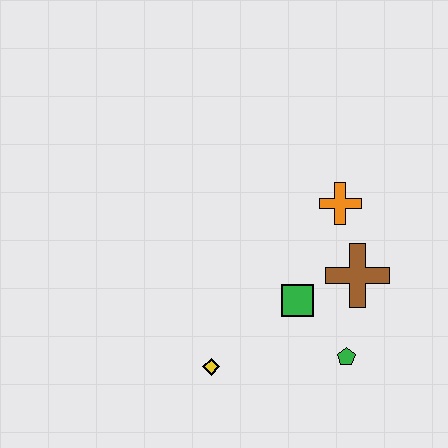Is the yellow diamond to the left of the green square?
Yes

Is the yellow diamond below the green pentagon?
Yes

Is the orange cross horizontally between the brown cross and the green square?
Yes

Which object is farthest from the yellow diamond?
The orange cross is farthest from the yellow diamond.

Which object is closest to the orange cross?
The brown cross is closest to the orange cross.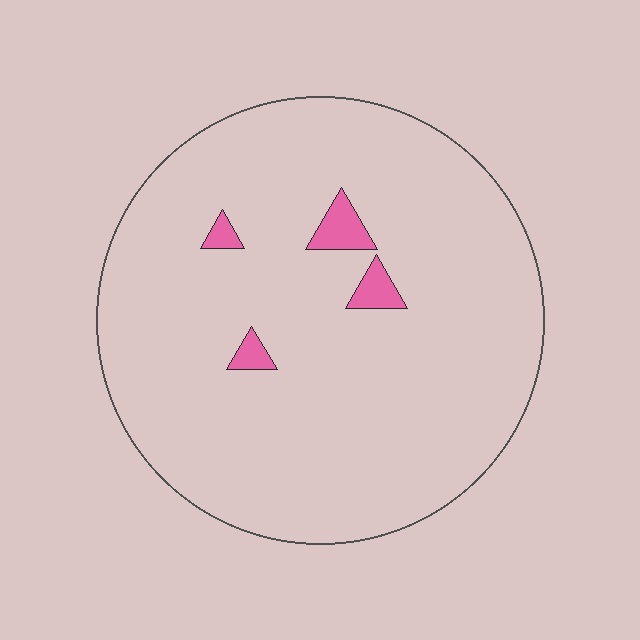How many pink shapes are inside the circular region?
4.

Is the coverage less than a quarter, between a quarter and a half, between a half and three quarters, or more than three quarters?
Less than a quarter.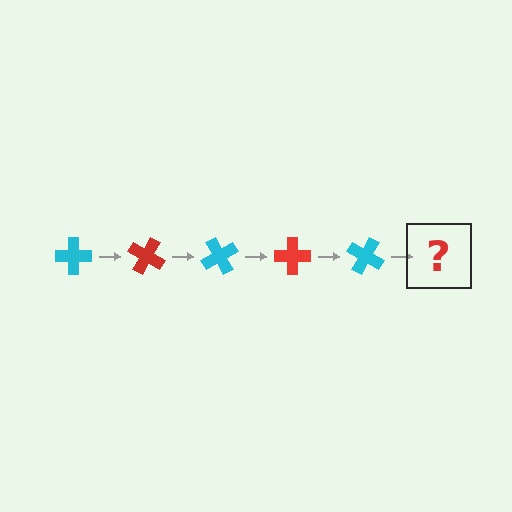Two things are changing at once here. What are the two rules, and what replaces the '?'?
The two rules are that it rotates 30 degrees each step and the color cycles through cyan and red. The '?' should be a red cross, rotated 150 degrees from the start.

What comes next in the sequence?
The next element should be a red cross, rotated 150 degrees from the start.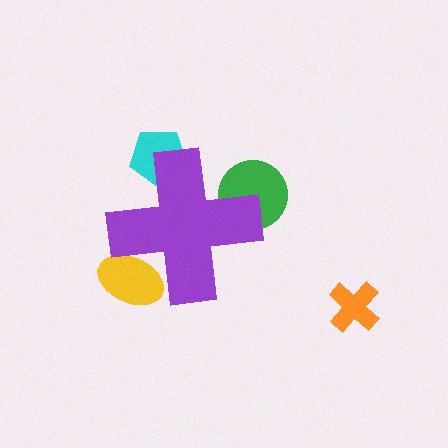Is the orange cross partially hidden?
No, the orange cross is fully visible.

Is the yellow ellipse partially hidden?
Yes, the yellow ellipse is partially hidden behind the purple cross.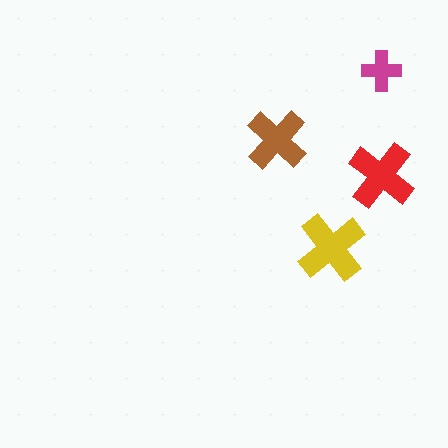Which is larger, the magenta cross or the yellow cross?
The yellow one.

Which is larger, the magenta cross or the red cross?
The red one.